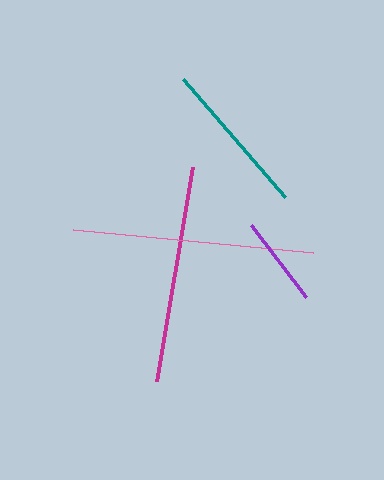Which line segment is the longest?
The pink line is the longest at approximately 241 pixels.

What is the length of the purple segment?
The purple segment is approximately 91 pixels long.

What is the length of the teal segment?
The teal segment is approximately 156 pixels long.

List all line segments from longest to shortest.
From longest to shortest: pink, magenta, teal, purple.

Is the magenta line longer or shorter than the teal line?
The magenta line is longer than the teal line.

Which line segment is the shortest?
The purple line is the shortest at approximately 91 pixels.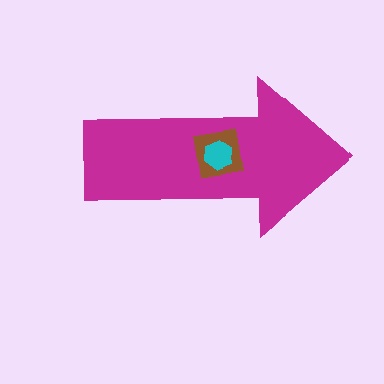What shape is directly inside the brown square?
The cyan hexagon.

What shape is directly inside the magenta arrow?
The brown square.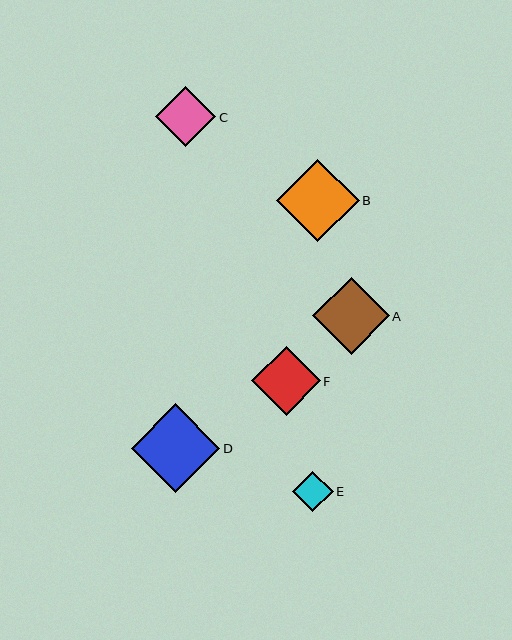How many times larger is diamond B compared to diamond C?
Diamond B is approximately 1.4 times the size of diamond C.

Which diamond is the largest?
Diamond D is the largest with a size of approximately 89 pixels.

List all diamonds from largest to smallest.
From largest to smallest: D, B, A, F, C, E.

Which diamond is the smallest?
Diamond E is the smallest with a size of approximately 41 pixels.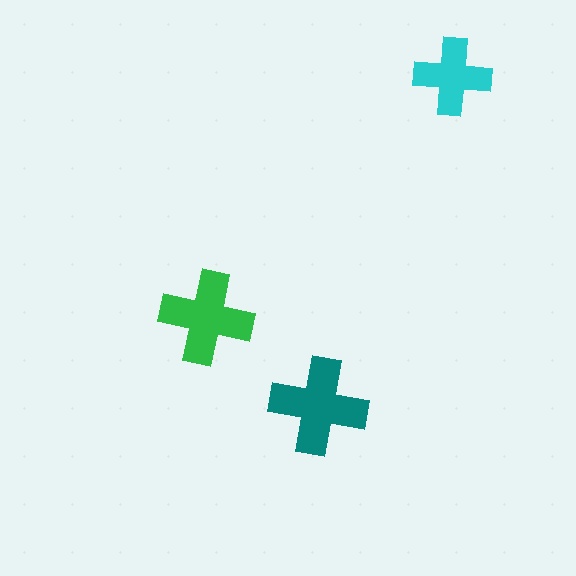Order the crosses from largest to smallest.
the teal one, the green one, the cyan one.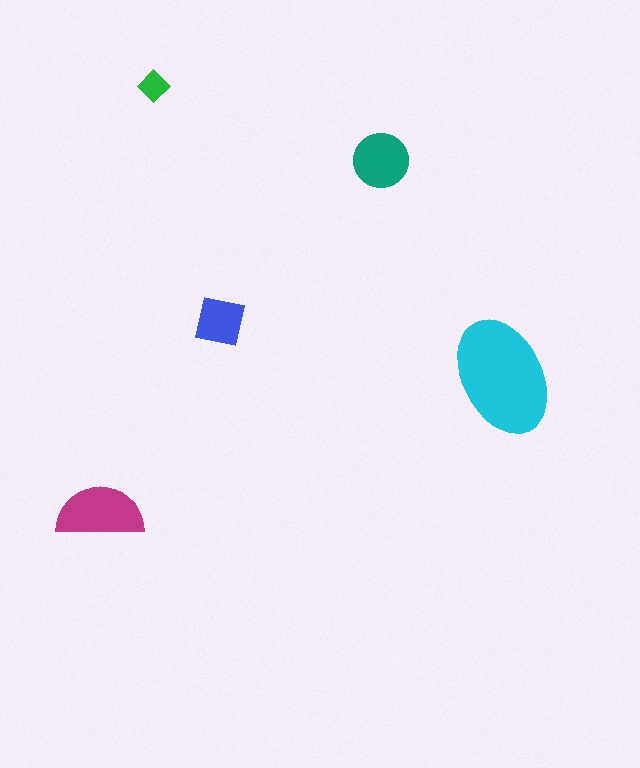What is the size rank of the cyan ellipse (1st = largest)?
1st.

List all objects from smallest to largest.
The green diamond, the blue square, the teal circle, the magenta semicircle, the cyan ellipse.